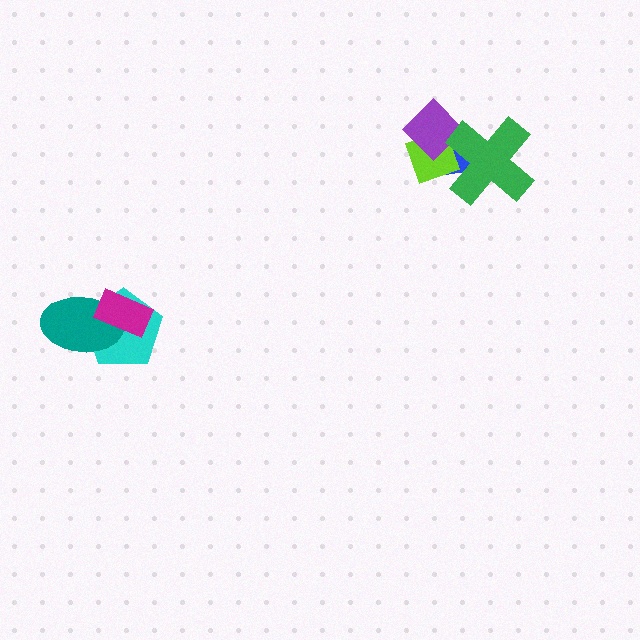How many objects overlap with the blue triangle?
3 objects overlap with the blue triangle.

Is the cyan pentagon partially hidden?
Yes, it is partially covered by another shape.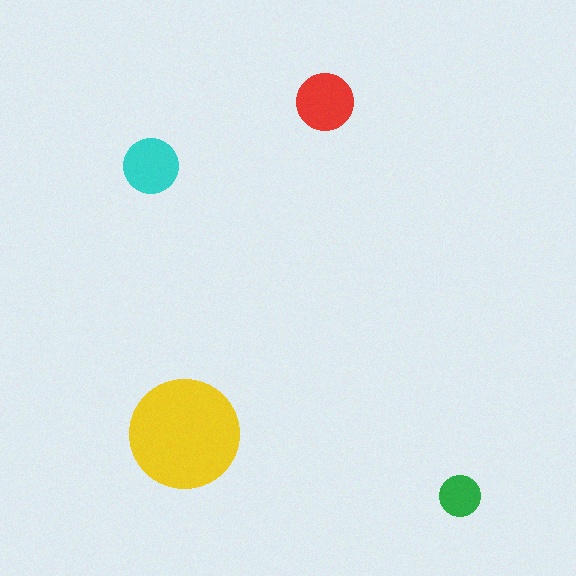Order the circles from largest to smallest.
the yellow one, the red one, the cyan one, the green one.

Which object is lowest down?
The green circle is bottommost.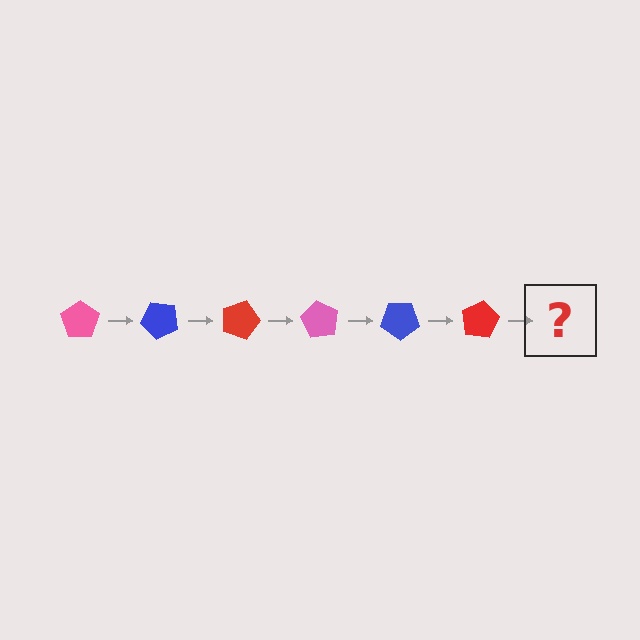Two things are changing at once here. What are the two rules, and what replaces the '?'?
The two rules are that it rotates 45 degrees each step and the color cycles through pink, blue, and red. The '?' should be a pink pentagon, rotated 270 degrees from the start.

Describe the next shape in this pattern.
It should be a pink pentagon, rotated 270 degrees from the start.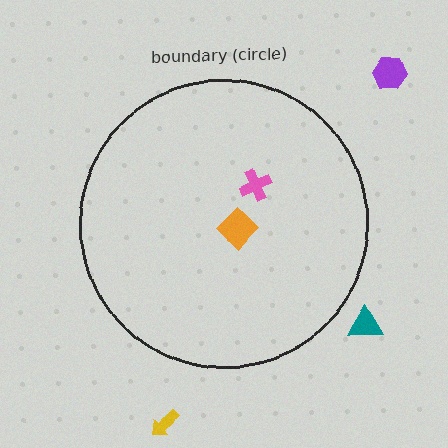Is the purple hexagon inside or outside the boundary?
Outside.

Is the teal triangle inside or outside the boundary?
Outside.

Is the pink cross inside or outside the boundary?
Inside.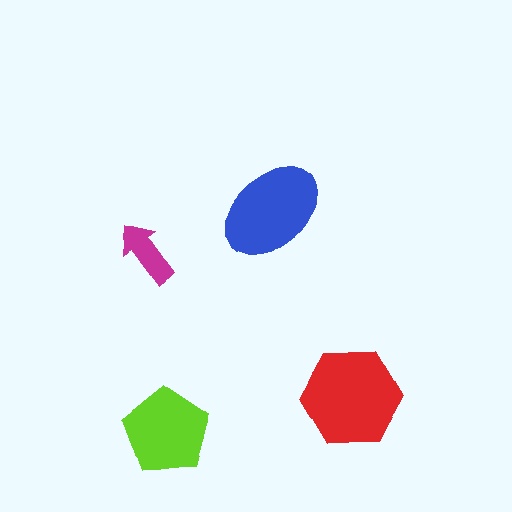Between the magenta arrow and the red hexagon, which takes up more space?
The red hexagon.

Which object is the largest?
The red hexagon.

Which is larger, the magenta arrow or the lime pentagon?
The lime pentagon.